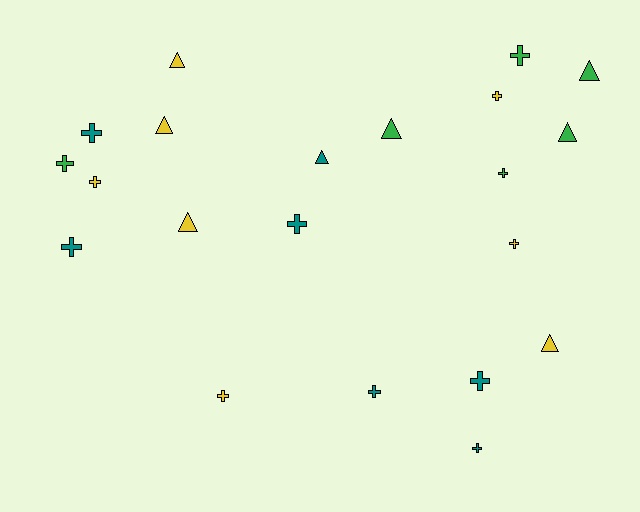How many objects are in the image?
There are 21 objects.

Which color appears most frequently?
Yellow, with 8 objects.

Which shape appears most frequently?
Cross, with 13 objects.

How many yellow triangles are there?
There are 4 yellow triangles.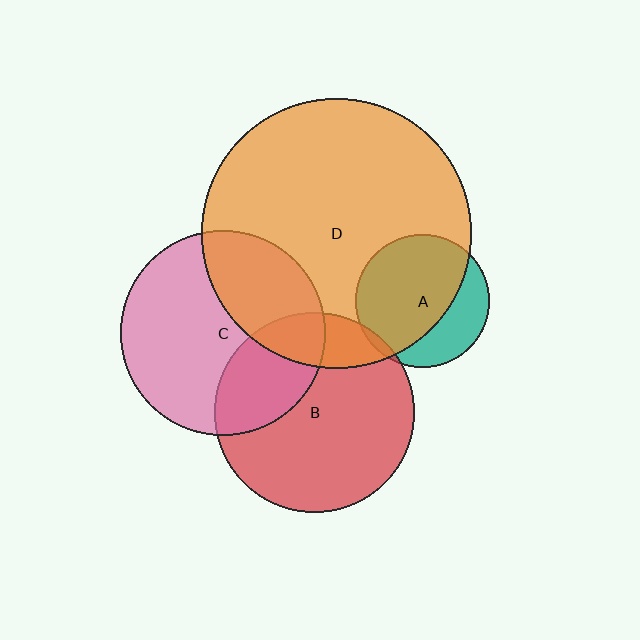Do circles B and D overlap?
Yes.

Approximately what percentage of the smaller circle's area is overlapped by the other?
Approximately 20%.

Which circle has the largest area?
Circle D (orange).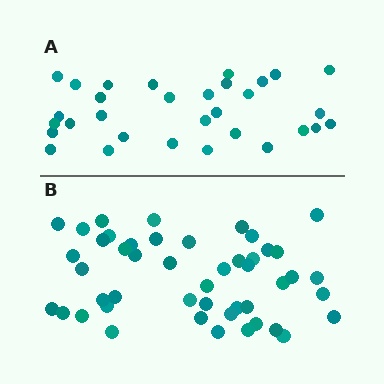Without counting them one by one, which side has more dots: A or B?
Region B (the bottom region) has more dots.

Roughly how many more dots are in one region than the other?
Region B has approximately 15 more dots than region A.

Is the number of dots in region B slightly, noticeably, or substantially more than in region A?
Region B has substantially more. The ratio is roughly 1.5 to 1.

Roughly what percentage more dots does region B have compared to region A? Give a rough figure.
About 50% more.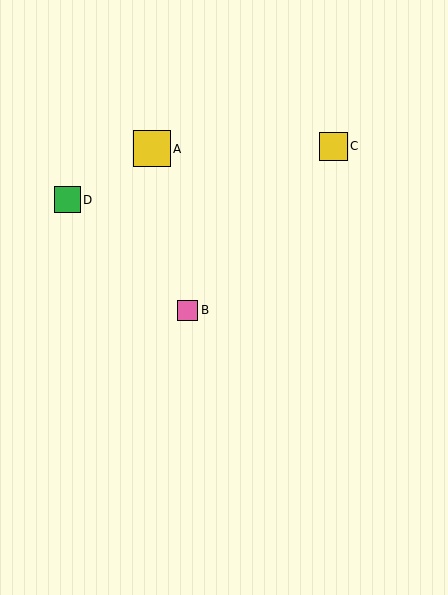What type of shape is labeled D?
Shape D is a green square.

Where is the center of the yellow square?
The center of the yellow square is at (333, 146).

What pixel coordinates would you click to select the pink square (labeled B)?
Click at (187, 310) to select the pink square B.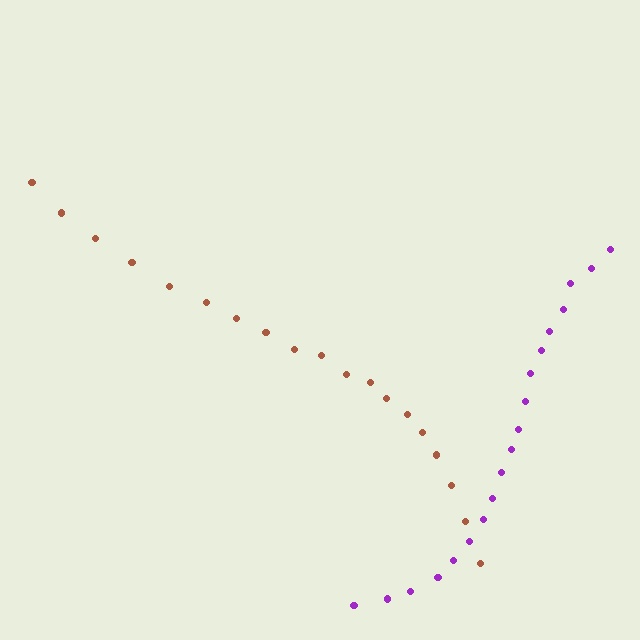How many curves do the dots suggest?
There are 2 distinct paths.